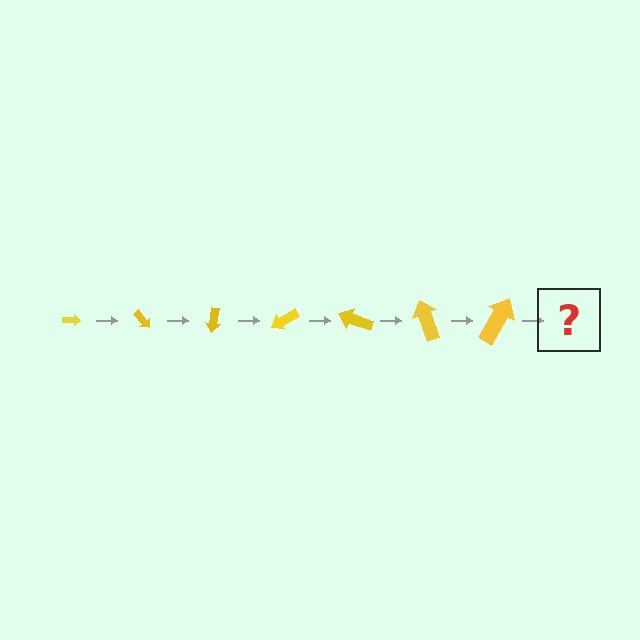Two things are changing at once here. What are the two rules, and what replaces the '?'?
The two rules are that the arrow grows larger each step and it rotates 50 degrees each step. The '?' should be an arrow, larger than the previous one and rotated 350 degrees from the start.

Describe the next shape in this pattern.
It should be an arrow, larger than the previous one and rotated 350 degrees from the start.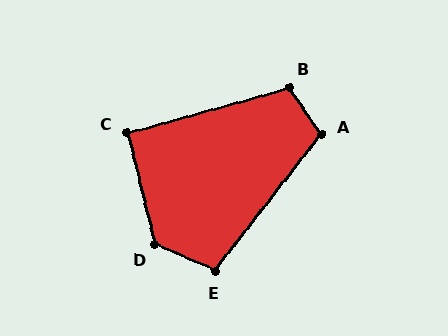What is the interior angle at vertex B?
Approximately 109 degrees (obtuse).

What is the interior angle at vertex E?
Approximately 104 degrees (obtuse).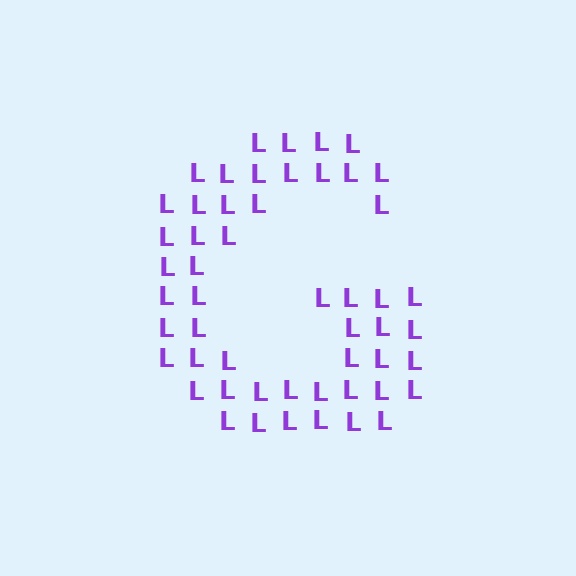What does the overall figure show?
The overall figure shows the letter G.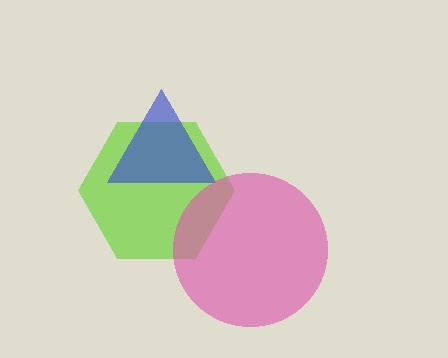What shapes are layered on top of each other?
The layered shapes are: a lime hexagon, a blue triangle, a pink circle.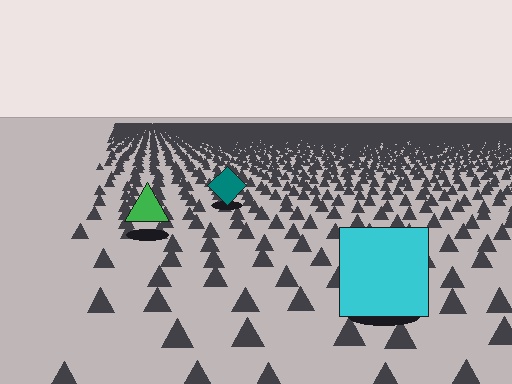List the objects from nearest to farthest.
From nearest to farthest: the cyan square, the green triangle, the teal diamond.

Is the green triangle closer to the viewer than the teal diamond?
Yes. The green triangle is closer — you can tell from the texture gradient: the ground texture is coarser near it.